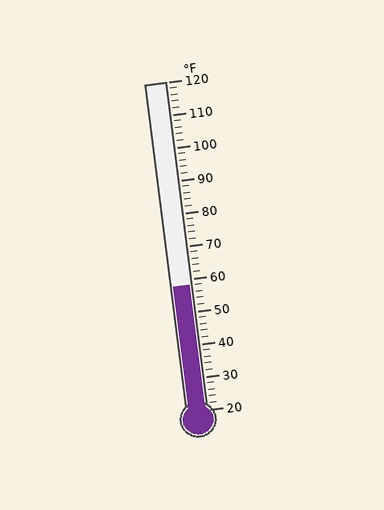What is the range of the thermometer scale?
The thermometer scale ranges from 20°F to 120°F.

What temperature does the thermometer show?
The thermometer shows approximately 58°F.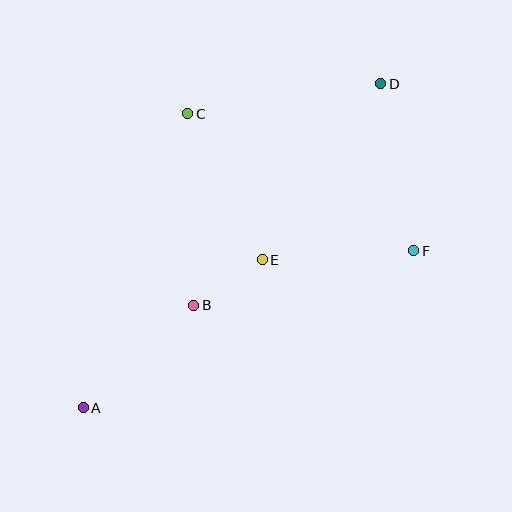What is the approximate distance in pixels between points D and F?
The distance between D and F is approximately 170 pixels.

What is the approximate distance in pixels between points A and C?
The distance between A and C is approximately 312 pixels.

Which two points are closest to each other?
Points B and E are closest to each other.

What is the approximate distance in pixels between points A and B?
The distance between A and B is approximately 151 pixels.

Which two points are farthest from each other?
Points A and D are farthest from each other.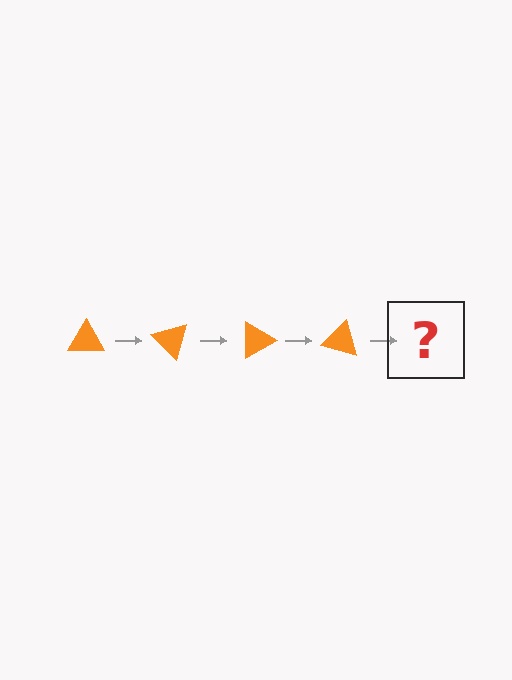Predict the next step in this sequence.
The next step is an orange triangle rotated 180 degrees.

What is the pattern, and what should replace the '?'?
The pattern is that the triangle rotates 45 degrees each step. The '?' should be an orange triangle rotated 180 degrees.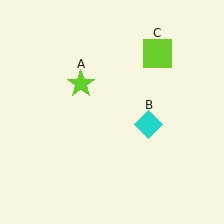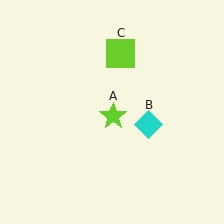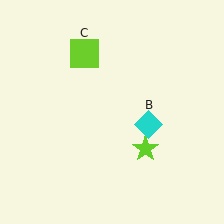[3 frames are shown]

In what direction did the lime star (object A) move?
The lime star (object A) moved down and to the right.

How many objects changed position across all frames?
2 objects changed position: lime star (object A), lime square (object C).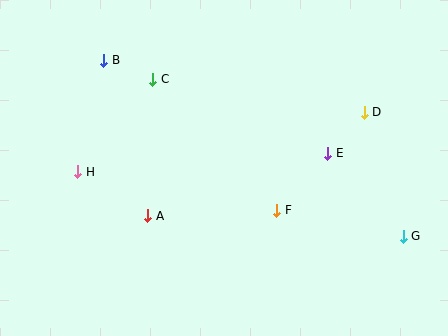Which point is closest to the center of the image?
Point F at (277, 210) is closest to the center.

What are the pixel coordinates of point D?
Point D is at (364, 112).